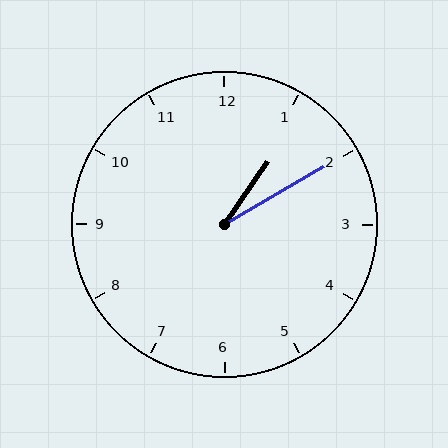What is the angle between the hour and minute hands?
Approximately 25 degrees.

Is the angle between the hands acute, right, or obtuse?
It is acute.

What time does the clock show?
1:10.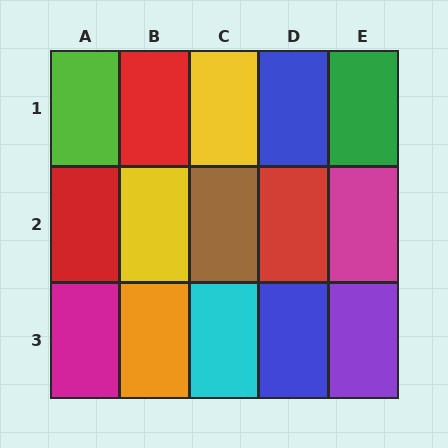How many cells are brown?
1 cell is brown.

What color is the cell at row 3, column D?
Blue.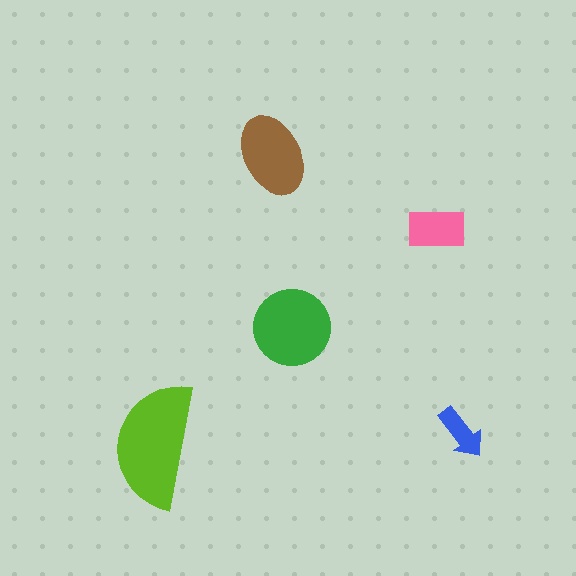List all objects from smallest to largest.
The blue arrow, the pink rectangle, the brown ellipse, the green circle, the lime semicircle.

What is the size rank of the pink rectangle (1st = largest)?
4th.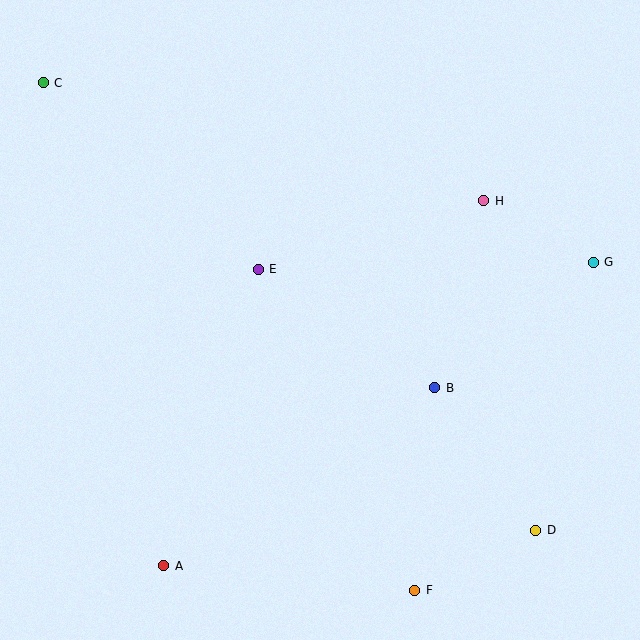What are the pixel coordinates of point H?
Point H is at (484, 201).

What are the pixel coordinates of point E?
Point E is at (258, 269).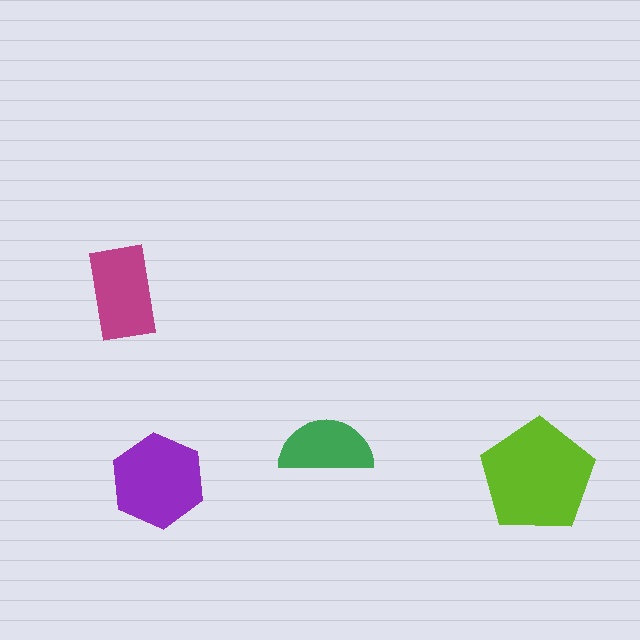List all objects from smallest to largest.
The green semicircle, the magenta rectangle, the purple hexagon, the lime pentagon.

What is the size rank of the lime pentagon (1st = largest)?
1st.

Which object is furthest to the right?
The lime pentagon is rightmost.